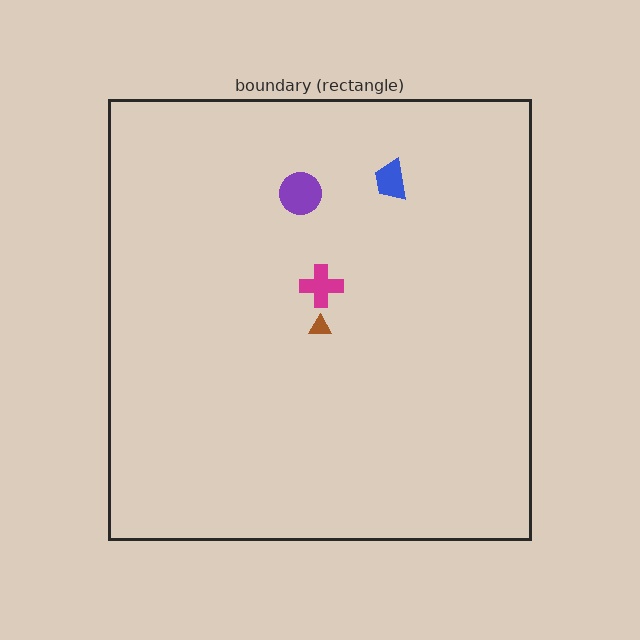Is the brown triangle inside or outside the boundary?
Inside.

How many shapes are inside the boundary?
4 inside, 0 outside.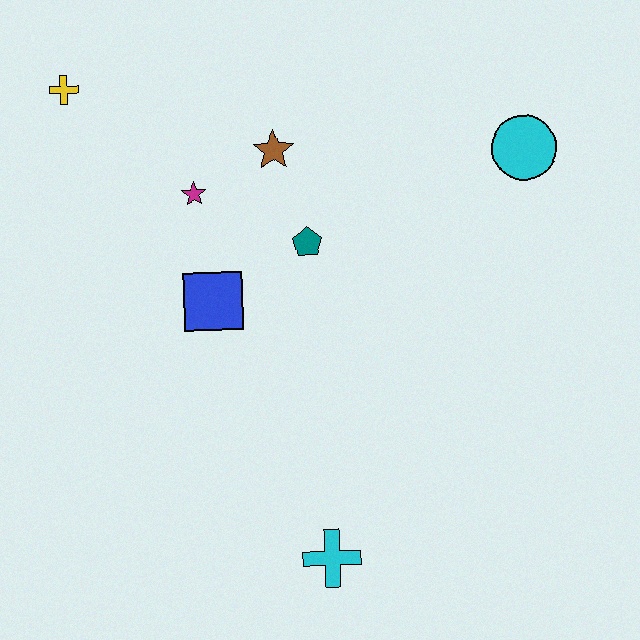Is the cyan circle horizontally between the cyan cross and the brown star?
No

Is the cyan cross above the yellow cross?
No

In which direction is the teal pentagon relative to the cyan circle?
The teal pentagon is to the left of the cyan circle.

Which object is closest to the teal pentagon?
The brown star is closest to the teal pentagon.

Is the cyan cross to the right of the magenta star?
Yes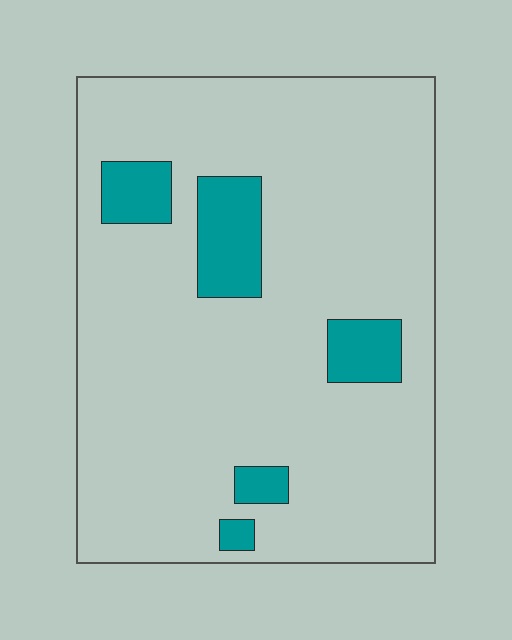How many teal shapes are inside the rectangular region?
5.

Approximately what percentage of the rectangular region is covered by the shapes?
Approximately 10%.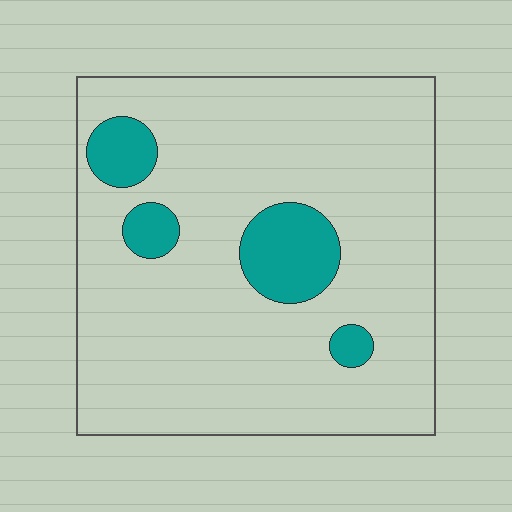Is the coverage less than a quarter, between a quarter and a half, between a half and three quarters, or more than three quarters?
Less than a quarter.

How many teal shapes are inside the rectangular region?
4.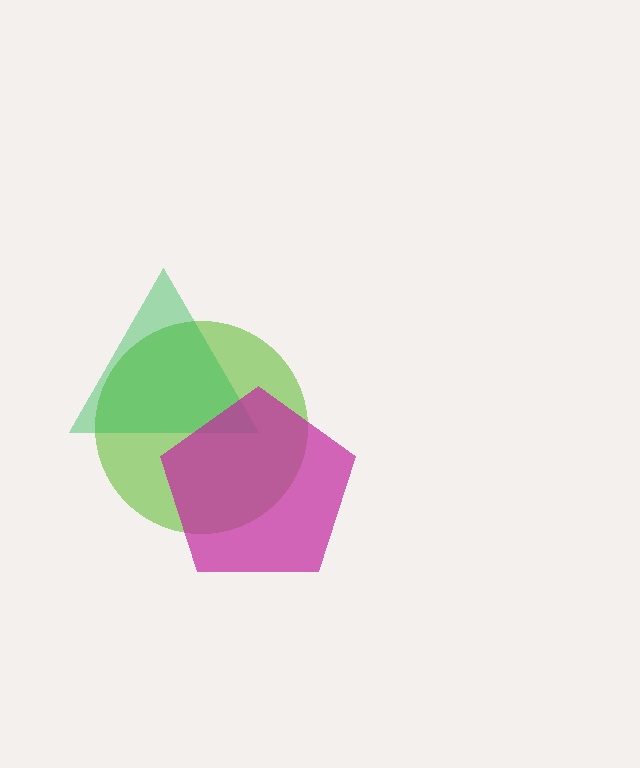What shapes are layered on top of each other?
The layered shapes are: a lime circle, a green triangle, a magenta pentagon.